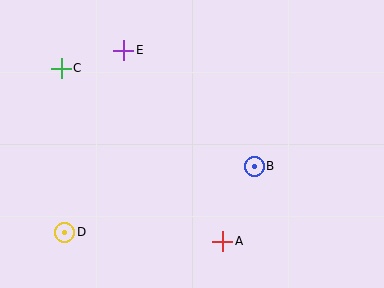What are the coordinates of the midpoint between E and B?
The midpoint between E and B is at (189, 108).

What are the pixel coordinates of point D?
Point D is at (65, 232).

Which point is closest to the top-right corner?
Point B is closest to the top-right corner.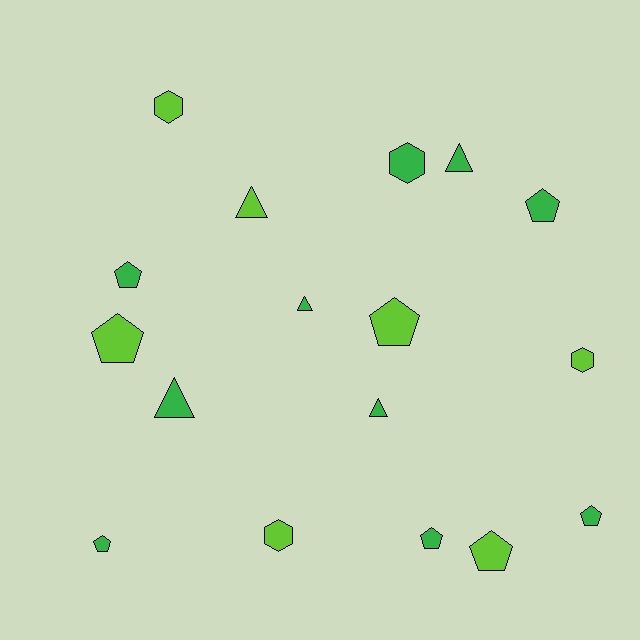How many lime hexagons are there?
There are 3 lime hexagons.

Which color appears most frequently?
Green, with 10 objects.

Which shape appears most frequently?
Pentagon, with 8 objects.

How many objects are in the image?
There are 17 objects.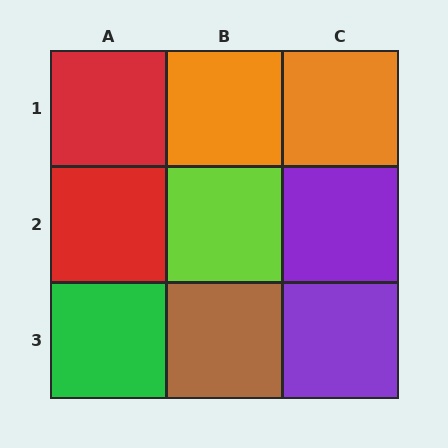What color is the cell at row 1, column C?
Orange.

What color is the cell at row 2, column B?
Lime.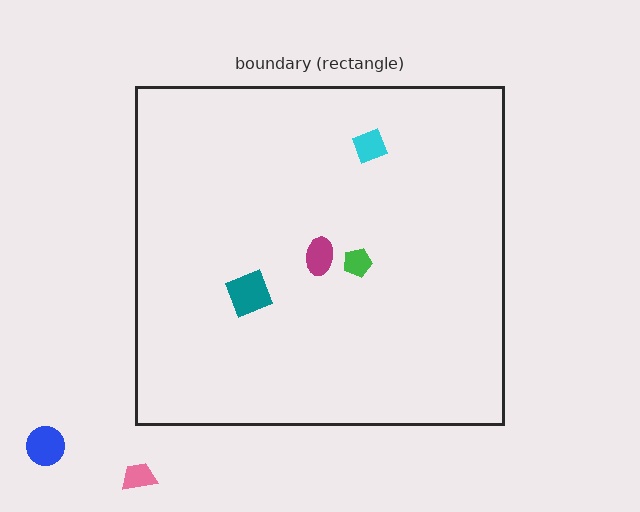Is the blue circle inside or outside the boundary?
Outside.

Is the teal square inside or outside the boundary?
Inside.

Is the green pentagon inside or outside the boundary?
Inside.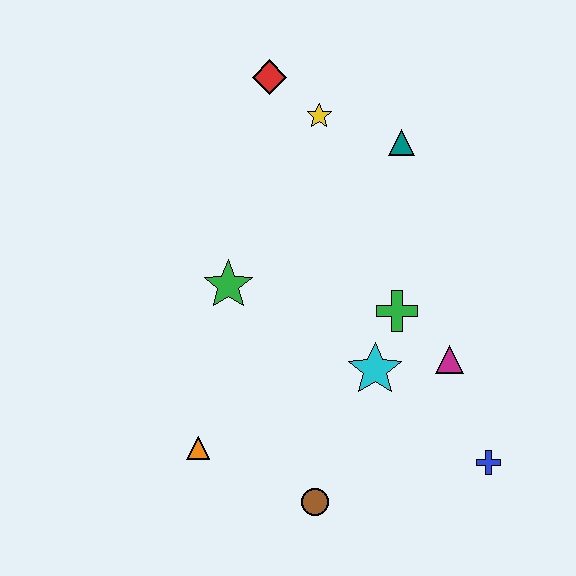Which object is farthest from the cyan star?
The red diamond is farthest from the cyan star.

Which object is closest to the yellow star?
The red diamond is closest to the yellow star.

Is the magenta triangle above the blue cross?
Yes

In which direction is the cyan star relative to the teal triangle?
The cyan star is below the teal triangle.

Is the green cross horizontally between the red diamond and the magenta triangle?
Yes